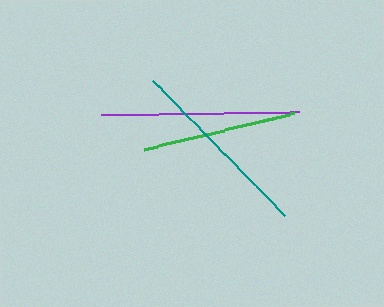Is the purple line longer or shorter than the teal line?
The purple line is longer than the teal line.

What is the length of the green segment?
The green segment is approximately 154 pixels long.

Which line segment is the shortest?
The green line is the shortest at approximately 154 pixels.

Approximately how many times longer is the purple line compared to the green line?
The purple line is approximately 1.3 times the length of the green line.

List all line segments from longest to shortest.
From longest to shortest: purple, teal, green.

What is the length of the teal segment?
The teal segment is approximately 189 pixels long.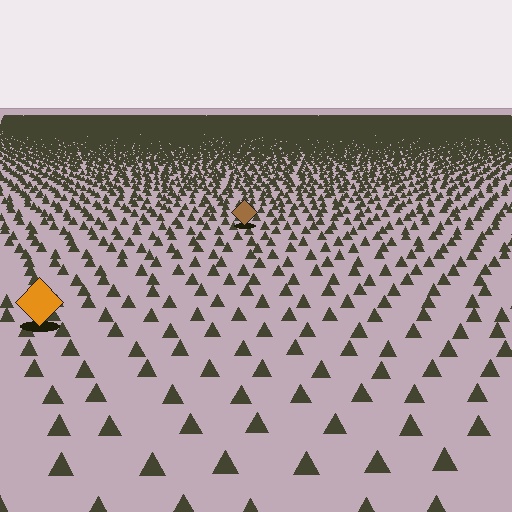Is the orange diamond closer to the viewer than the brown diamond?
Yes. The orange diamond is closer — you can tell from the texture gradient: the ground texture is coarser near it.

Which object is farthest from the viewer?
The brown diamond is farthest from the viewer. It appears smaller and the ground texture around it is denser.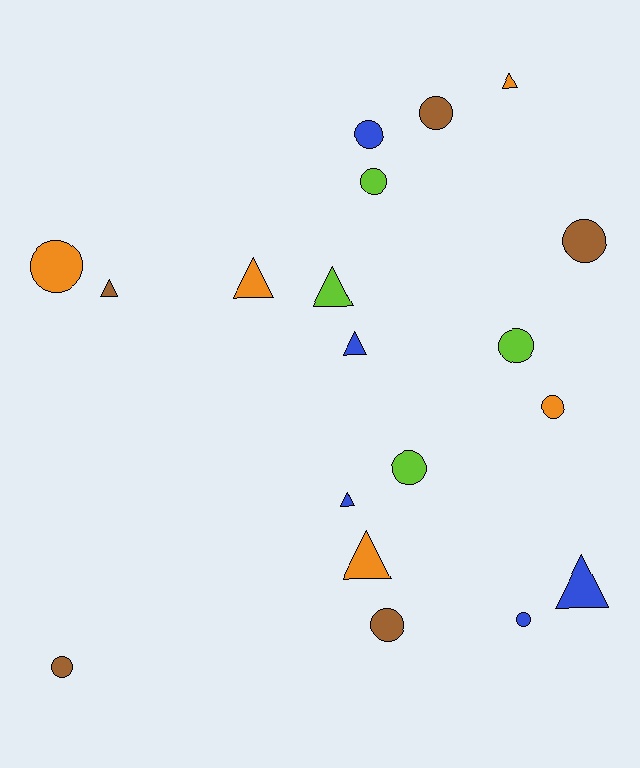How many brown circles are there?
There are 4 brown circles.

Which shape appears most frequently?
Circle, with 11 objects.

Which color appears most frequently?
Blue, with 5 objects.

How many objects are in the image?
There are 19 objects.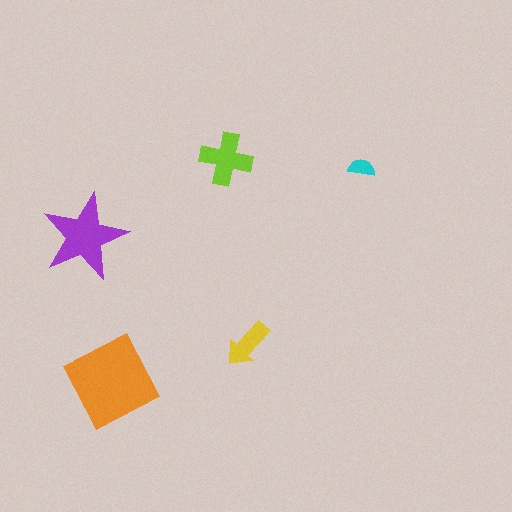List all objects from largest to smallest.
The orange diamond, the purple star, the lime cross, the yellow arrow, the cyan semicircle.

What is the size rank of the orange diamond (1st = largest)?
1st.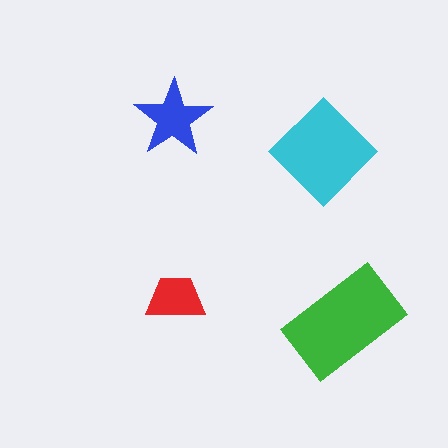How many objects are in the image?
There are 4 objects in the image.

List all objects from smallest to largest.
The red trapezoid, the blue star, the cyan diamond, the green rectangle.